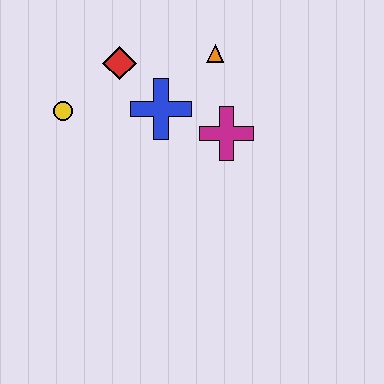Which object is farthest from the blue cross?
The yellow circle is farthest from the blue cross.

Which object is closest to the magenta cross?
The blue cross is closest to the magenta cross.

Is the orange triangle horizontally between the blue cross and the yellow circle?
No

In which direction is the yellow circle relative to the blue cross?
The yellow circle is to the left of the blue cross.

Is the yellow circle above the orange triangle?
No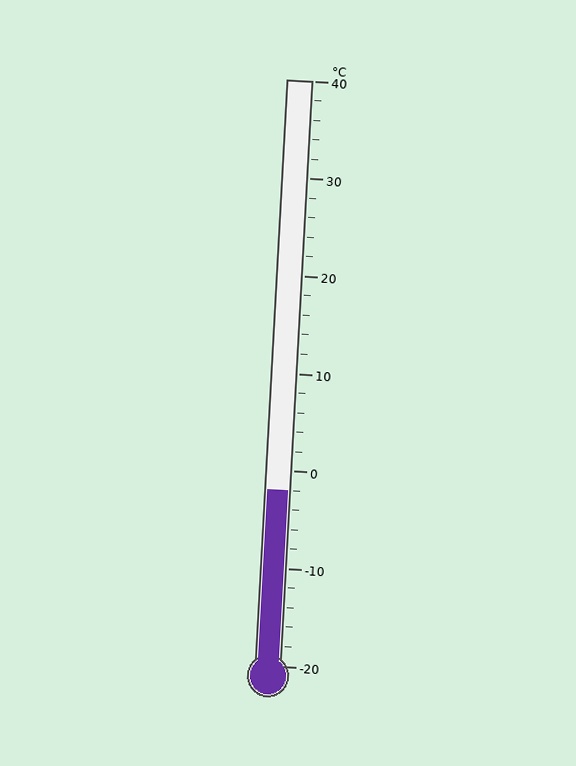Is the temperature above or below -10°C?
The temperature is above -10°C.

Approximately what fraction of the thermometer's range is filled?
The thermometer is filled to approximately 30% of its range.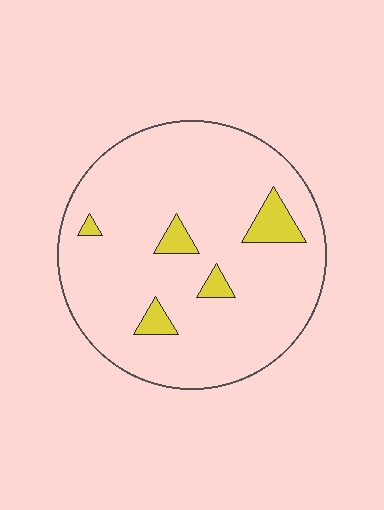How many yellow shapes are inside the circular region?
5.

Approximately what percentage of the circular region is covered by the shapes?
Approximately 10%.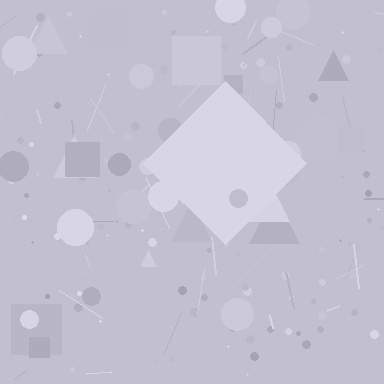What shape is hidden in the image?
A diamond is hidden in the image.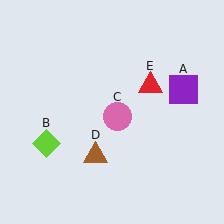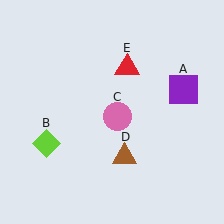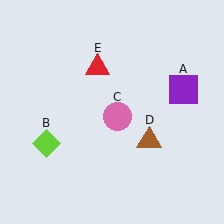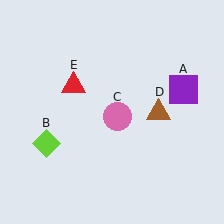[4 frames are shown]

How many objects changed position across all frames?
2 objects changed position: brown triangle (object D), red triangle (object E).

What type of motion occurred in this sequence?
The brown triangle (object D), red triangle (object E) rotated counterclockwise around the center of the scene.